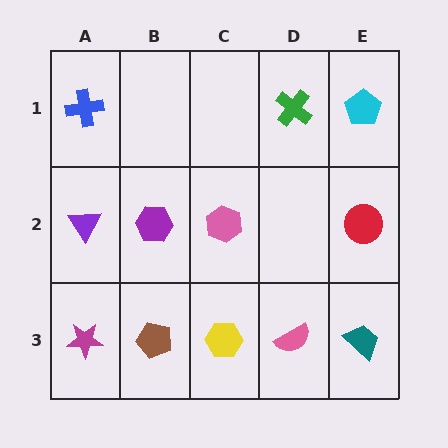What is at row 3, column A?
A magenta star.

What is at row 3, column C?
A yellow hexagon.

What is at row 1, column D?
A green cross.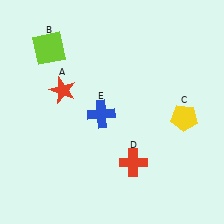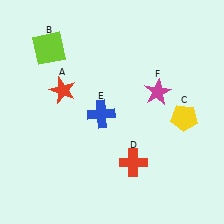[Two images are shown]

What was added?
A magenta star (F) was added in Image 2.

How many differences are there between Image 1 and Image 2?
There is 1 difference between the two images.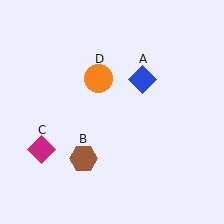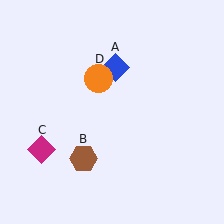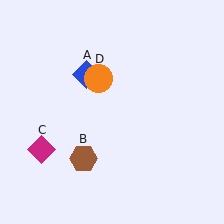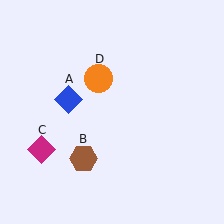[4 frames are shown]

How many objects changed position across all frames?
1 object changed position: blue diamond (object A).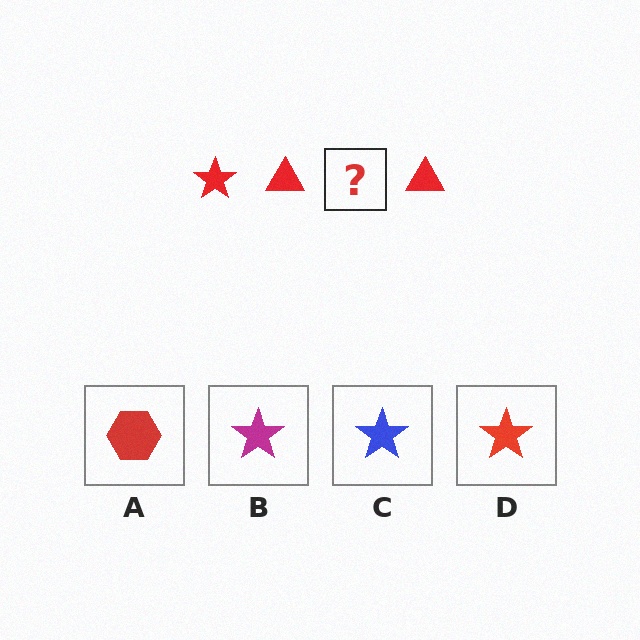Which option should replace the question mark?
Option D.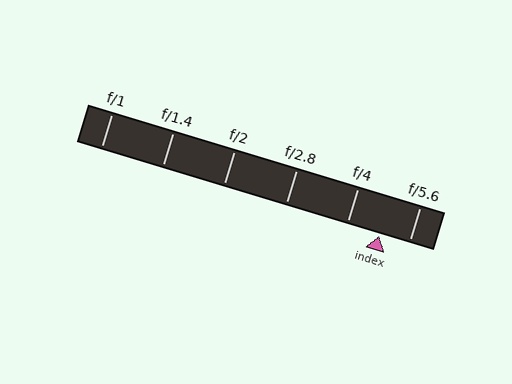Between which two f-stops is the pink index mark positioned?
The index mark is between f/4 and f/5.6.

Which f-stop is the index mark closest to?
The index mark is closest to f/5.6.